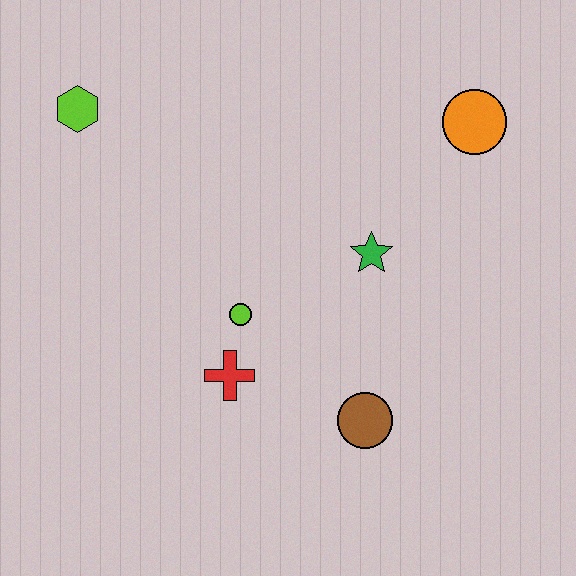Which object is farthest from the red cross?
The orange circle is farthest from the red cross.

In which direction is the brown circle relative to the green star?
The brown circle is below the green star.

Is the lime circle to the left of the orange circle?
Yes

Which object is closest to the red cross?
The lime circle is closest to the red cross.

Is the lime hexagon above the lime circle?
Yes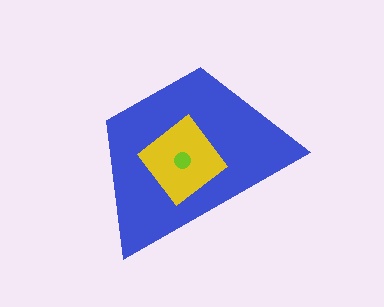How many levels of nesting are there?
3.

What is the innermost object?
The lime circle.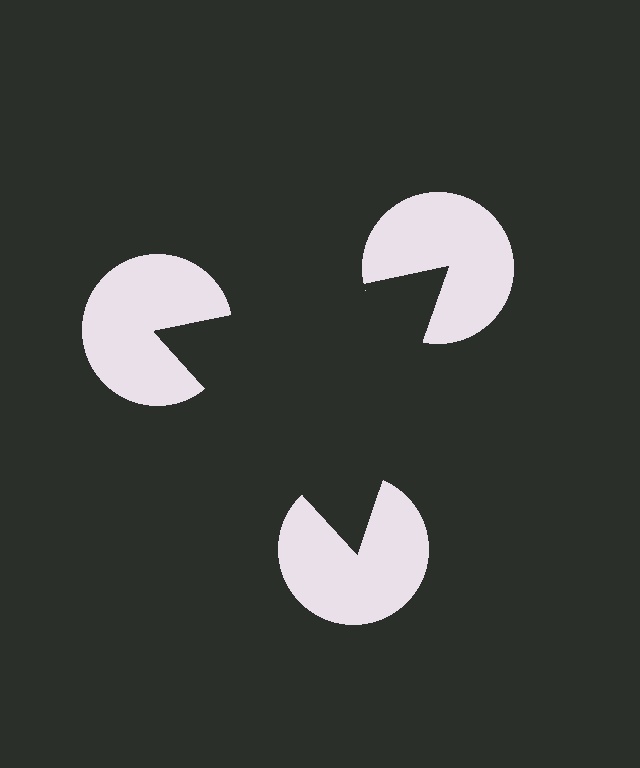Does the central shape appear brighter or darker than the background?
It typically appears slightly darker than the background, even though no actual brightness change is drawn.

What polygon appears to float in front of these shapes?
An illusory triangle — its edges are inferred from the aligned wedge cuts in the pac-man discs, not physically drawn.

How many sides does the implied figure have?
3 sides.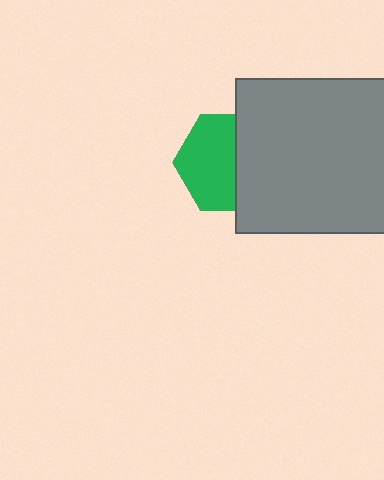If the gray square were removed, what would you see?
You would see the complete green hexagon.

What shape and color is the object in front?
The object in front is a gray square.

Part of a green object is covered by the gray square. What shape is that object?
It is a hexagon.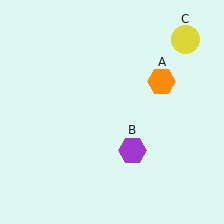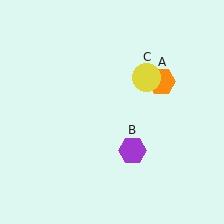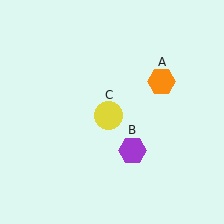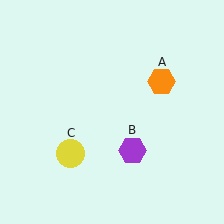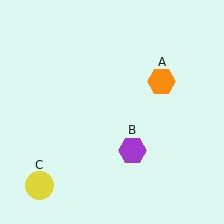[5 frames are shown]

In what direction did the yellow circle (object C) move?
The yellow circle (object C) moved down and to the left.